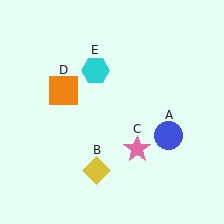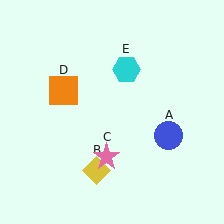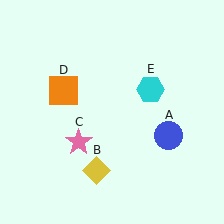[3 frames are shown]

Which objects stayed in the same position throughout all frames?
Blue circle (object A) and yellow diamond (object B) and orange square (object D) remained stationary.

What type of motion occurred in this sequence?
The pink star (object C), cyan hexagon (object E) rotated clockwise around the center of the scene.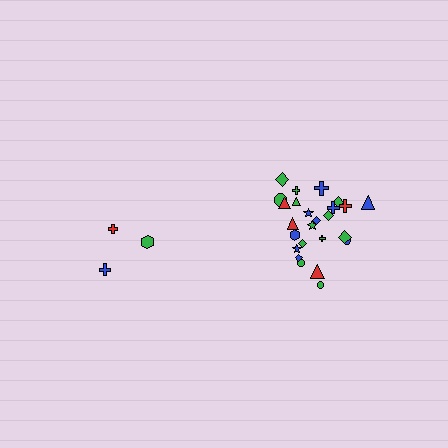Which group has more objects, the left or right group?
The right group.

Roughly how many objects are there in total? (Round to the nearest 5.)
Roughly 30 objects in total.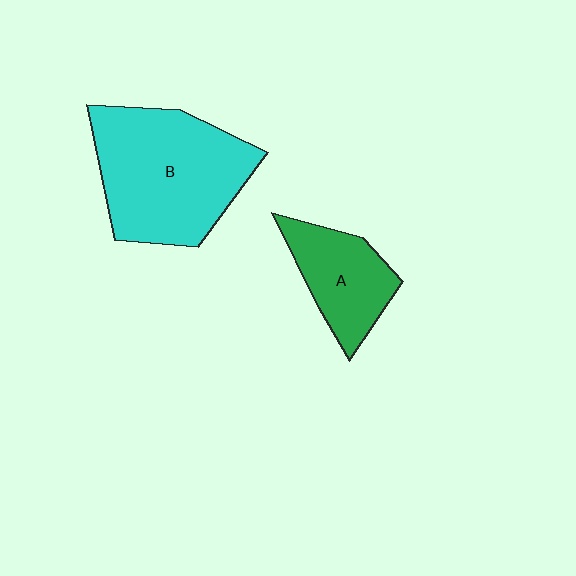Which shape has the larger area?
Shape B (cyan).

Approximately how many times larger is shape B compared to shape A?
Approximately 2.0 times.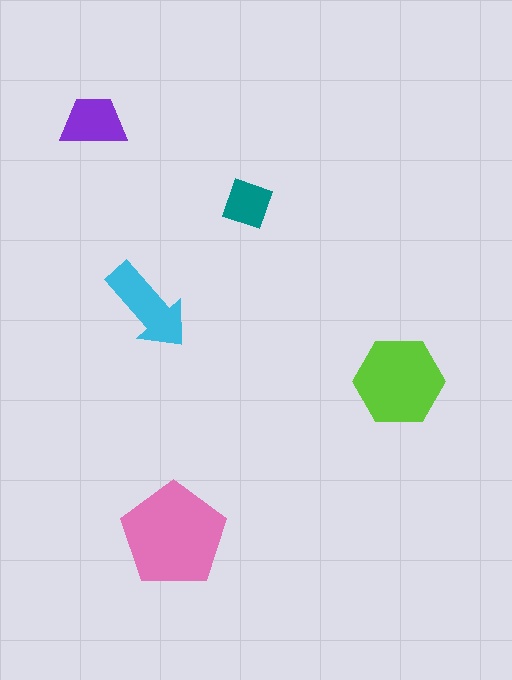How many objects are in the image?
There are 5 objects in the image.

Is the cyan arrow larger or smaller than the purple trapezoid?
Larger.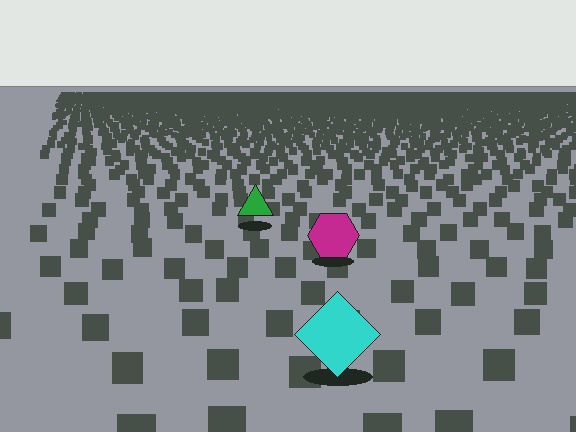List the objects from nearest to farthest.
From nearest to farthest: the cyan diamond, the magenta hexagon, the green triangle.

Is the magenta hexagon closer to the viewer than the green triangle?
Yes. The magenta hexagon is closer — you can tell from the texture gradient: the ground texture is coarser near it.